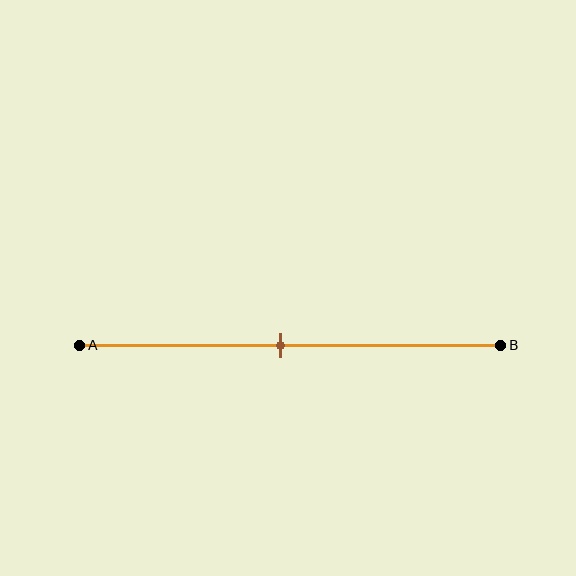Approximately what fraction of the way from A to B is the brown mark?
The brown mark is approximately 50% of the way from A to B.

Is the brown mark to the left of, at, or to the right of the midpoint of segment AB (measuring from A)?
The brown mark is approximately at the midpoint of segment AB.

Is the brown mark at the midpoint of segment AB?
Yes, the mark is approximately at the midpoint.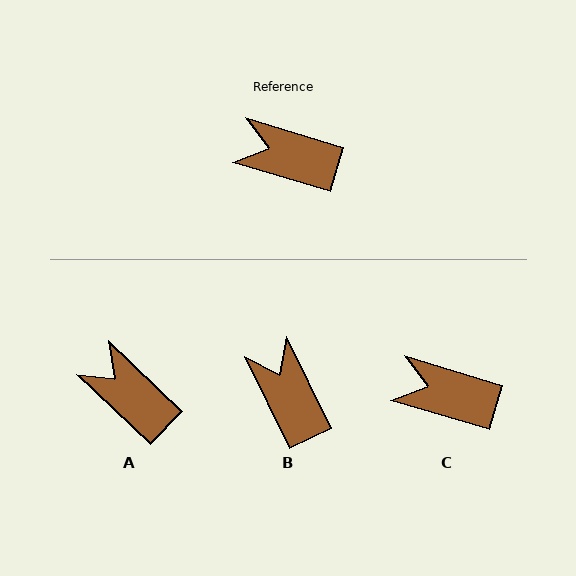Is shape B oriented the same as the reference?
No, it is off by about 47 degrees.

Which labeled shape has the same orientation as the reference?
C.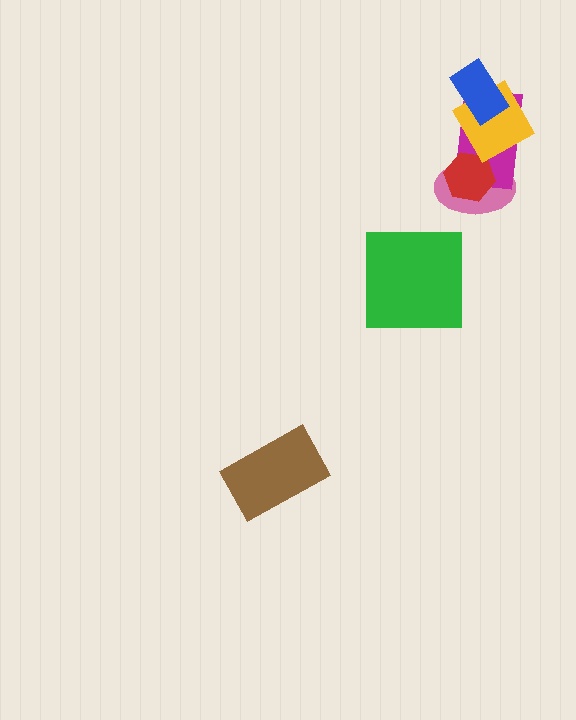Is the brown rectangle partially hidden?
No, no other shape covers it.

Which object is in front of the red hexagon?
The yellow diamond is in front of the red hexagon.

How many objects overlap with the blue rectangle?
2 objects overlap with the blue rectangle.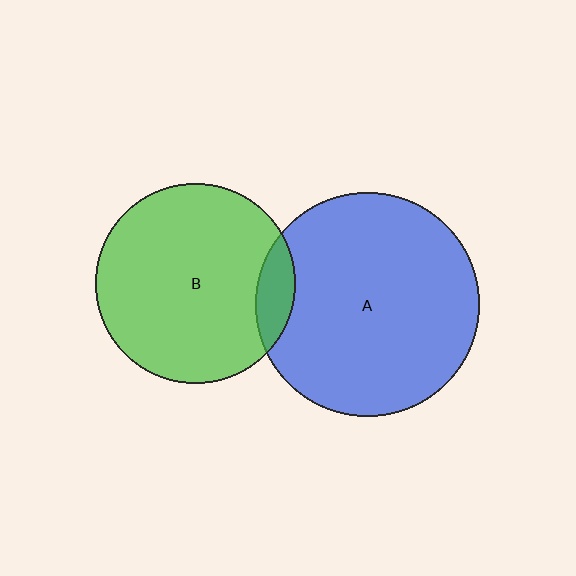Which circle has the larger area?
Circle A (blue).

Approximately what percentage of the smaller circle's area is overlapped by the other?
Approximately 10%.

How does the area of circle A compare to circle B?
Approximately 1.2 times.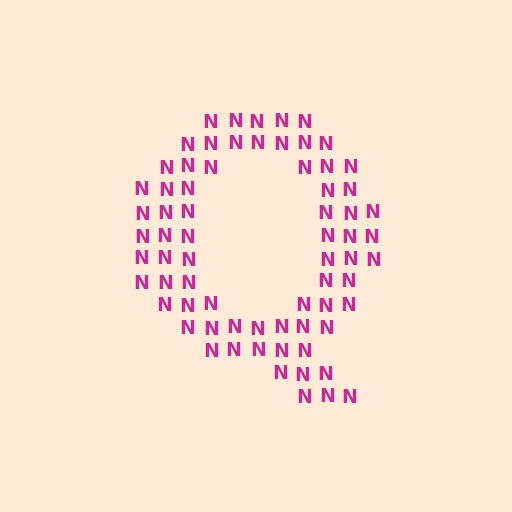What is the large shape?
The large shape is the letter Q.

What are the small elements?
The small elements are letter N's.